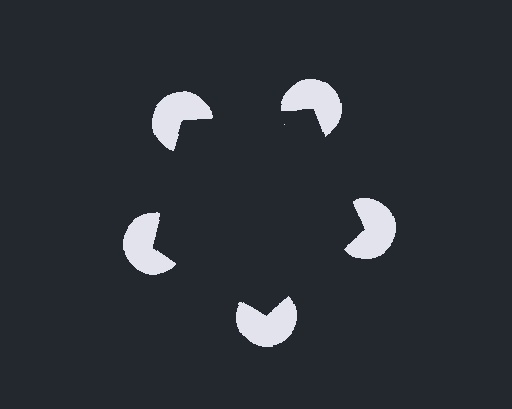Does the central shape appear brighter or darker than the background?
It typically appears slightly darker than the background, even though no actual brightness change is drawn.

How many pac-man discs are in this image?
There are 5 — one at each vertex of the illusory pentagon.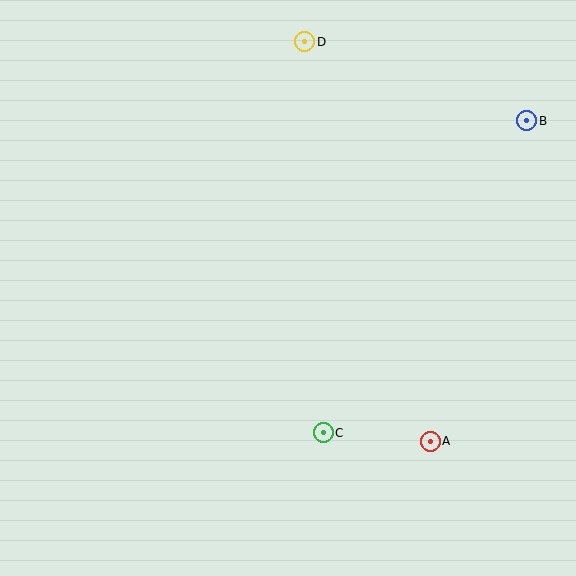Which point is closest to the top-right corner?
Point B is closest to the top-right corner.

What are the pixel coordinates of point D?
Point D is at (305, 42).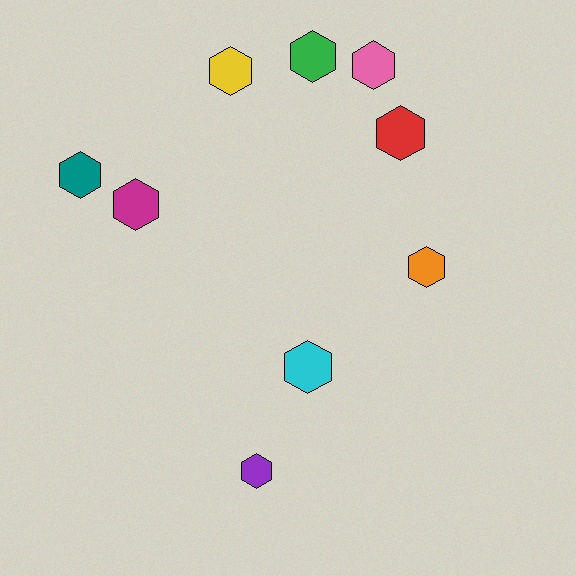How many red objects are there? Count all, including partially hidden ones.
There is 1 red object.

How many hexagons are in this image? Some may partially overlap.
There are 9 hexagons.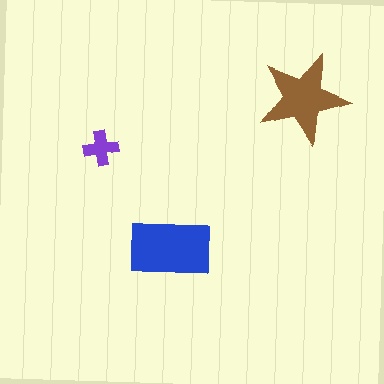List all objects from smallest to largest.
The purple cross, the brown star, the blue rectangle.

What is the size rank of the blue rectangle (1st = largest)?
1st.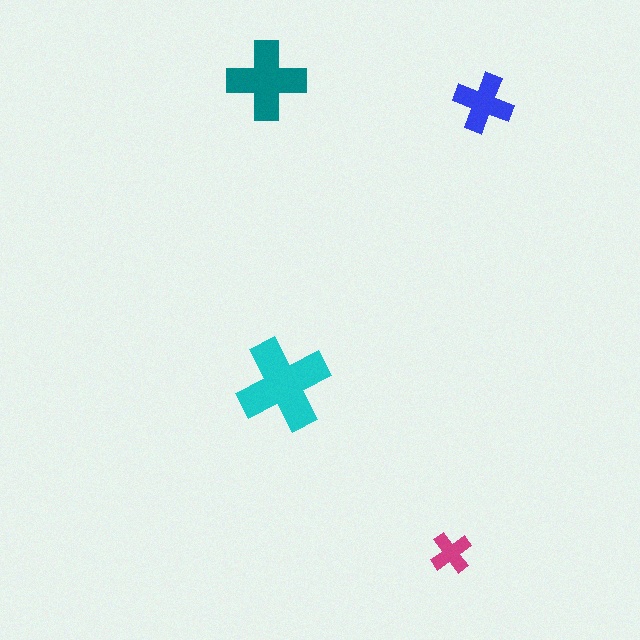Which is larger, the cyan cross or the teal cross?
The cyan one.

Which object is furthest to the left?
The teal cross is leftmost.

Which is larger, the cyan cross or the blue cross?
The cyan one.